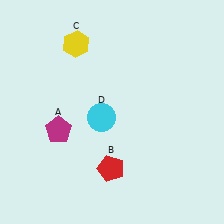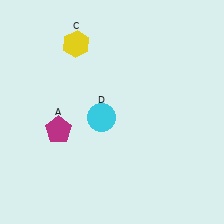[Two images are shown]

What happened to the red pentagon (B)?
The red pentagon (B) was removed in Image 2. It was in the bottom-left area of Image 1.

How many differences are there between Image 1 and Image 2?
There is 1 difference between the two images.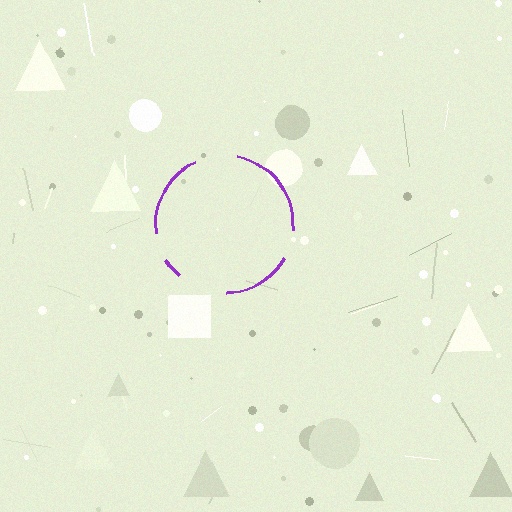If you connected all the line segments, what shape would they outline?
They would outline a circle.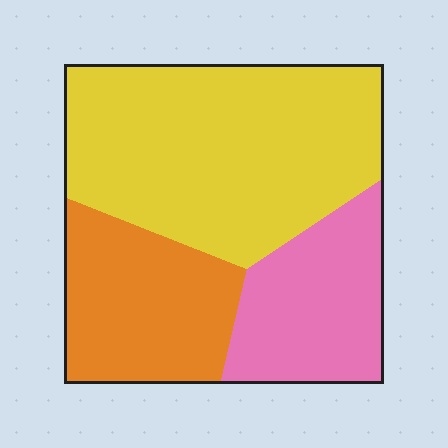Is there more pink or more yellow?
Yellow.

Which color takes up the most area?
Yellow, at roughly 50%.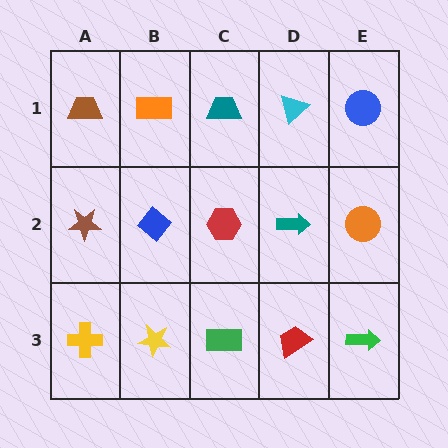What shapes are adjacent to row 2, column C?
A teal trapezoid (row 1, column C), a green rectangle (row 3, column C), a blue diamond (row 2, column B), a teal arrow (row 2, column D).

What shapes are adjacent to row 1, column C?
A red hexagon (row 2, column C), an orange rectangle (row 1, column B), a cyan triangle (row 1, column D).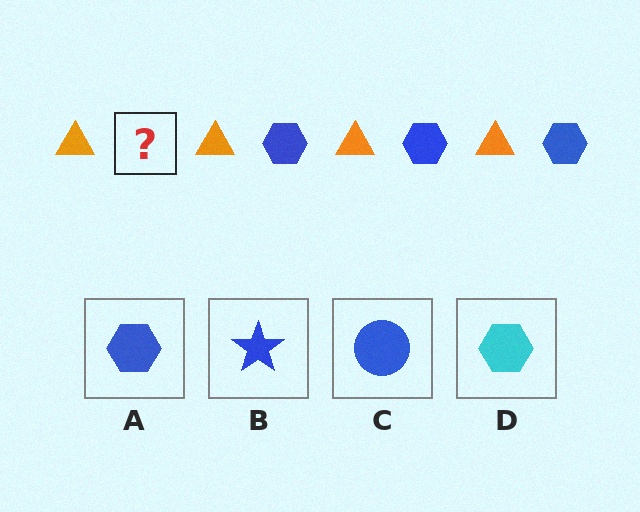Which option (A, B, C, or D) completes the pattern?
A.